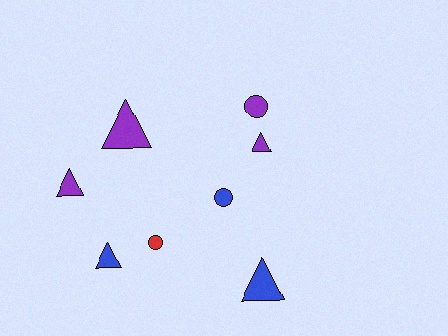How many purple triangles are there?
There are 3 purple triangles.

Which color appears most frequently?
Purple, with 4 objects.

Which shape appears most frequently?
Triangle, with 5 objects.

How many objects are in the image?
There are 8 objects.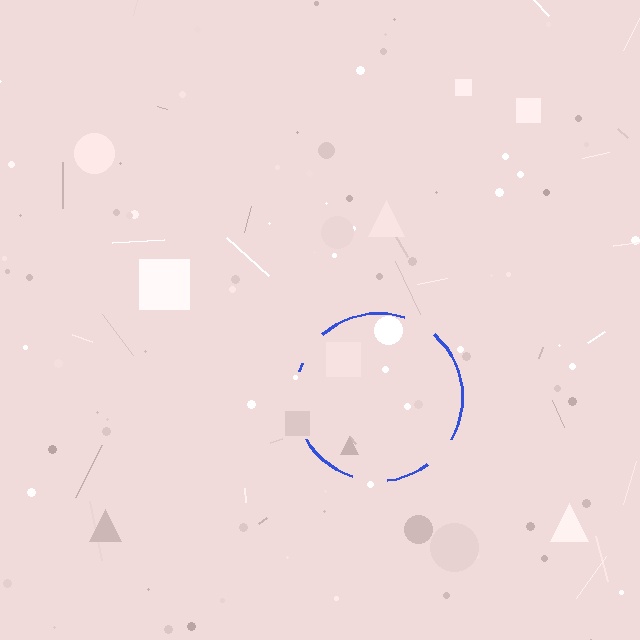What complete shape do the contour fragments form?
The contour fragments form a circle.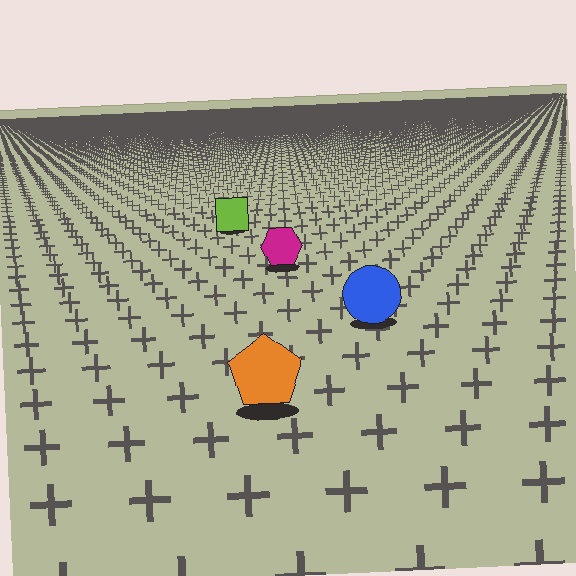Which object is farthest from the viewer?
The lime square is farthest from the viewer. It appears smaller and the ground texture around it is denser.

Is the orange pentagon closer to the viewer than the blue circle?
Yes. The orange pentagon is closer — you can tell from the texture gradient: the ground texture is coarser near it.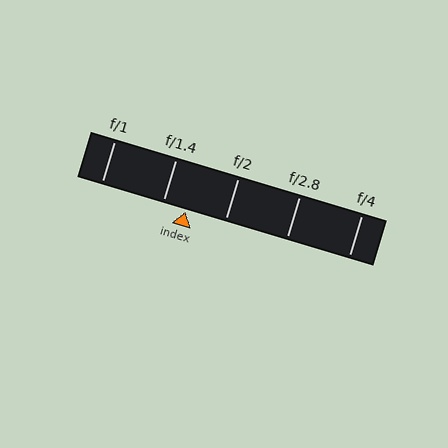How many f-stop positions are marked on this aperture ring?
There are 5 f-stop positions marked.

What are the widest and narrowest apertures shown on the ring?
The widest aperture shown is f/1 and the narrowest is f/4.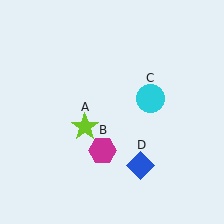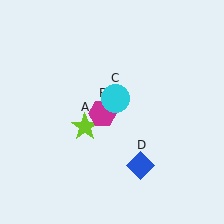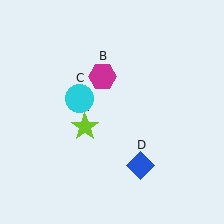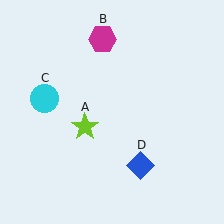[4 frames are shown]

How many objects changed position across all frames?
2 objects changed position: magenta hexagon (object B), cyan circle (object C).